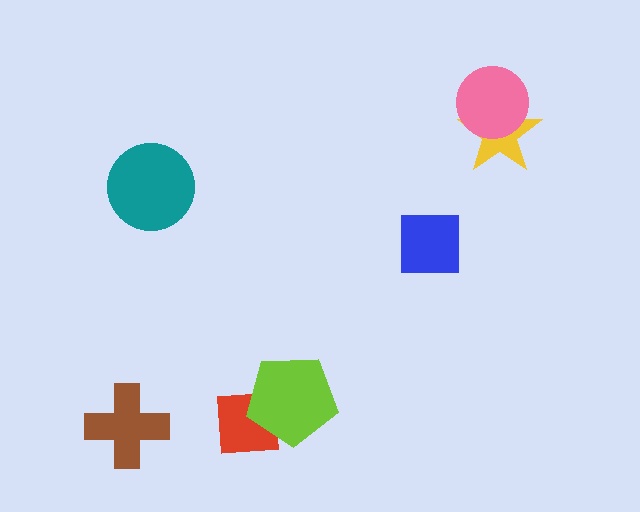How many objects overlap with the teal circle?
0 objects overlap with the teal circle.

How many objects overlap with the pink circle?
1 object overlaps with the pink circle.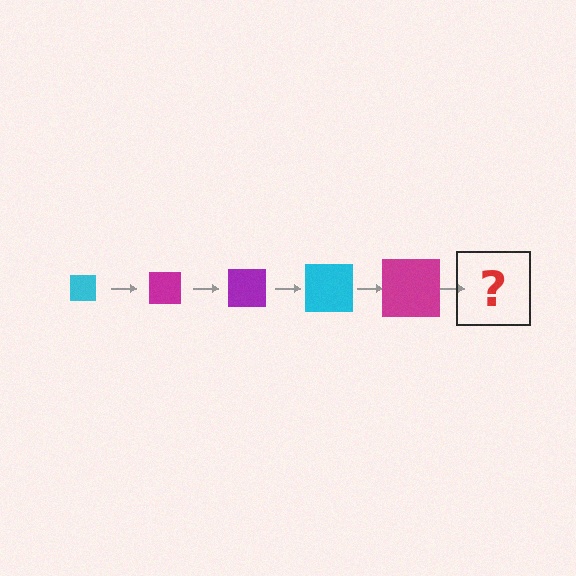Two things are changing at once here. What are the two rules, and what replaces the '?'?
The two rules are that the square grows larger each step and the color cycles through cyan, magenta, and purple. The '?' should be a purple square, larger than the previous one.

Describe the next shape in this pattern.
It should be a purple square, larger than the previous one.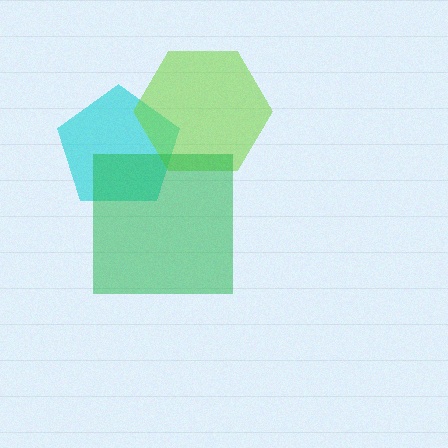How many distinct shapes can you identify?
There are 3 distinct shapes: a cyan pentagon, a lime hexagon, a green square.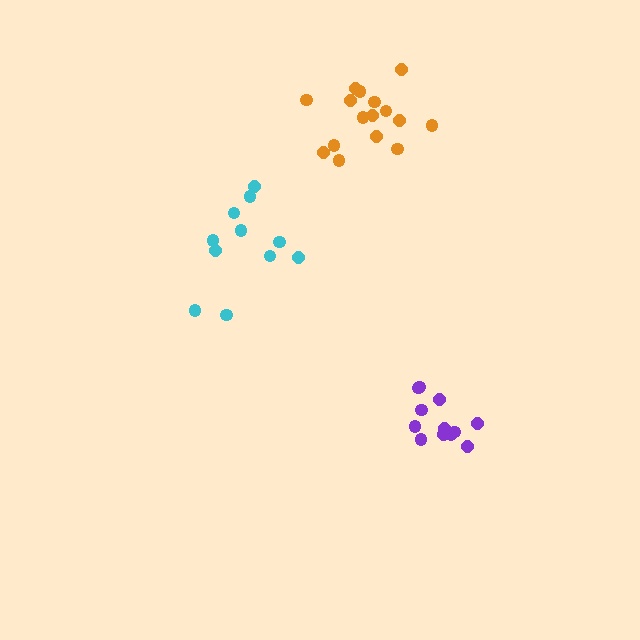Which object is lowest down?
The purple cluster is bottommost.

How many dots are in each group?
Group 1: 12 dots, Group 2: 11 dots, Group 3: 16 dots (39 total).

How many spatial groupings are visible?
There are 3 spatial groupings.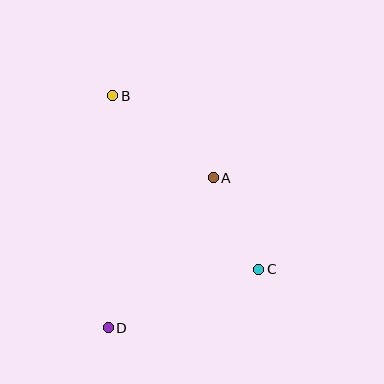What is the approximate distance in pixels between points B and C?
The distance between B and C is approximately 227 pixels.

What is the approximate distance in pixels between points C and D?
The distance between C and D is approximately 162 pixels.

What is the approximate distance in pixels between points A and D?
The distance between A and D is approximately 183 pixels.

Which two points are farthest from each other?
Points B and D are farthest from each other.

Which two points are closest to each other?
Points A and C are closest to each other.